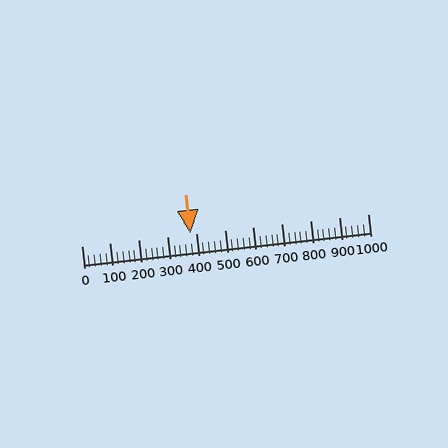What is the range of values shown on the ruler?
The ruler shows values from 0 to 1000.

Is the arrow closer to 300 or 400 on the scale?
The arrow is closer to 400.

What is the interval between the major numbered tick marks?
The major tick marks are spaced 100 units apart.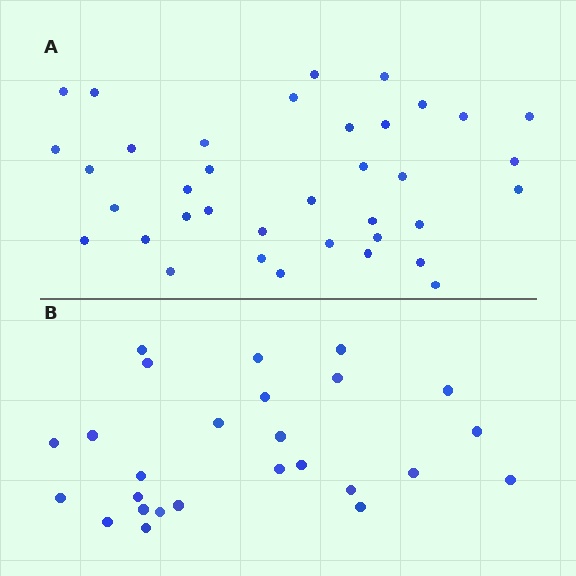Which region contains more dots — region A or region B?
Region A (the top region) has more dots.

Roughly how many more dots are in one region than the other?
Region A has roughly 12 or so more dots than region B.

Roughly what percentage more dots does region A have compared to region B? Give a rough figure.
About 40% more.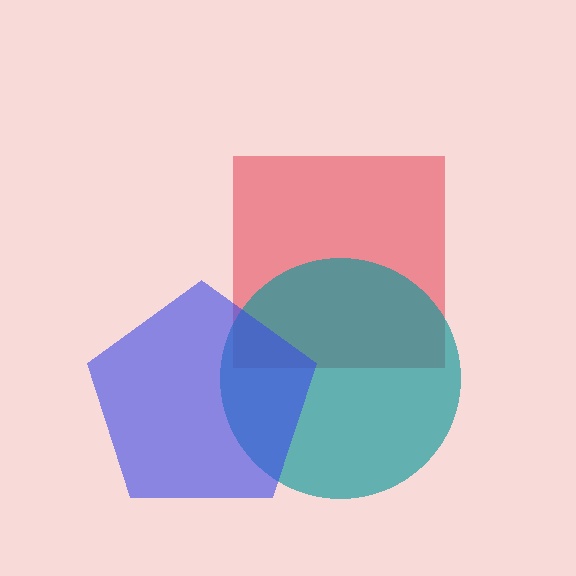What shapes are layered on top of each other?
The layered shapes are: a red square, a teal circle, a blue pentagon.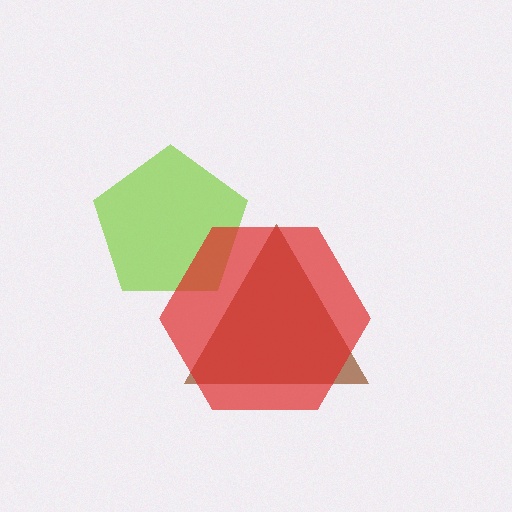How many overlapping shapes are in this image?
There are 3 overlapping shapes in the image.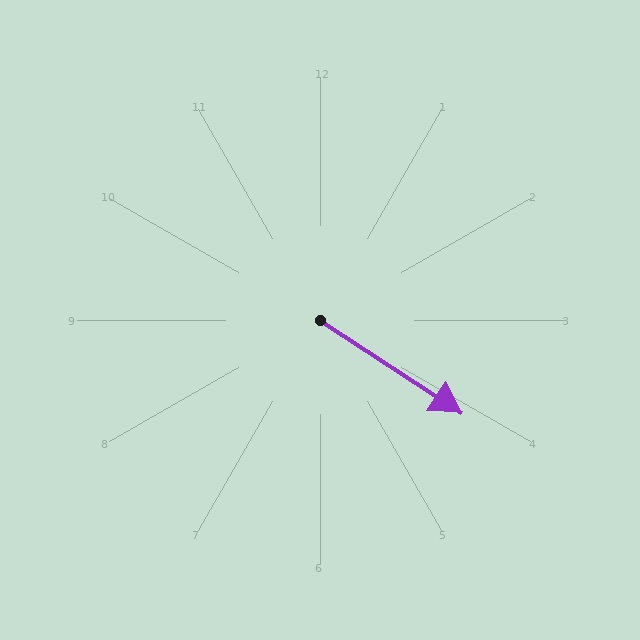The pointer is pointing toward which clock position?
Roughly 4 o'clock.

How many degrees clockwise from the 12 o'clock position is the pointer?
Approximately 123 degrees.